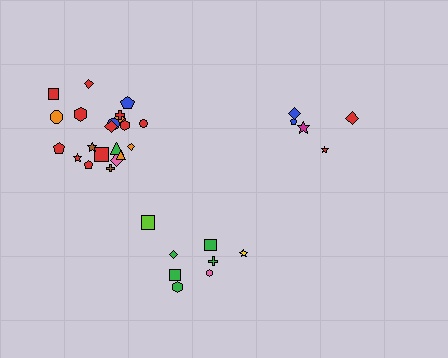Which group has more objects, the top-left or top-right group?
The top-left group.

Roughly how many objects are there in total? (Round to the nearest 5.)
Roughly 35 objects in total.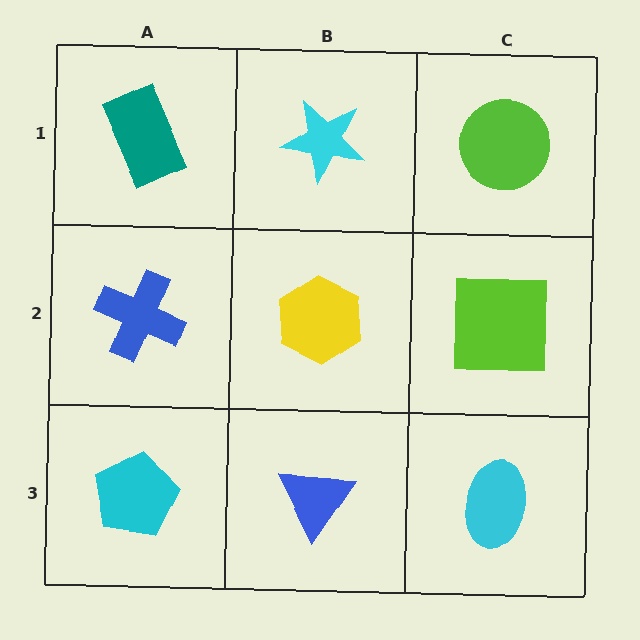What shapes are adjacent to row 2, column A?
A teal rectangle (row 1, column A), a cyan pentagon (row 3, column A), a yellow hexagon (row 2, column B).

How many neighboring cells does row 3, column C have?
2.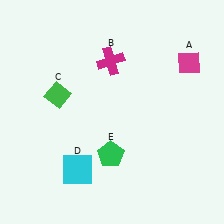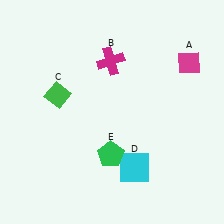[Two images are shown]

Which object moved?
The cyan square (D) moved right.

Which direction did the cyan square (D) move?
The cyan square (D) moved right.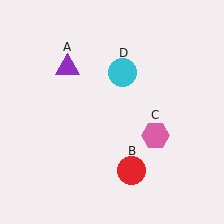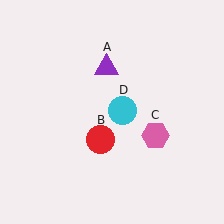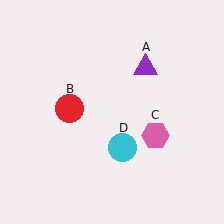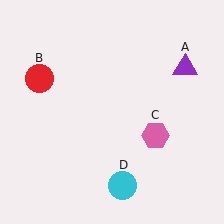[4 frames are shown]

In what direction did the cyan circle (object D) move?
The cyan circle (object D) moved down.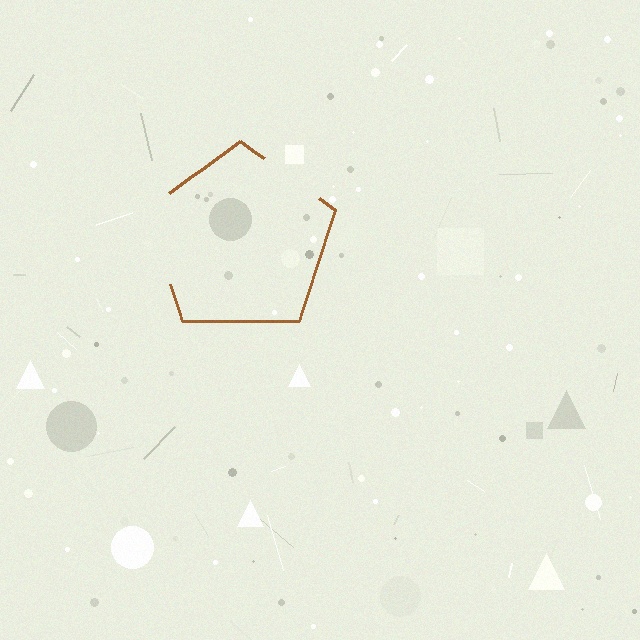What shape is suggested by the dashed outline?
The dashed outline suggests a pentagon.